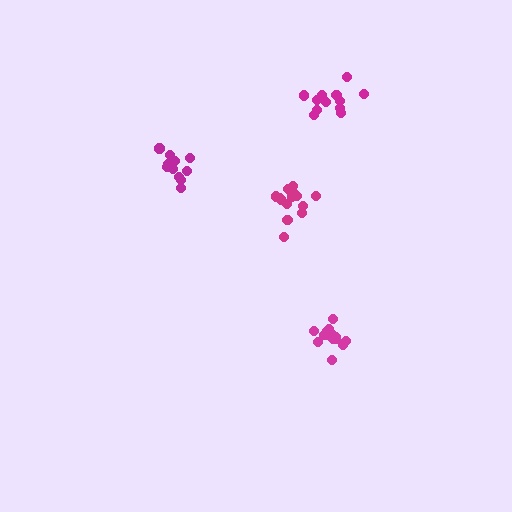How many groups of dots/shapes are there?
There are 4 groups.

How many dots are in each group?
Group 1: 13 dots, Group 2: 15 dots, Group 3: 12 dots, Group 4: 15 dots (55 total).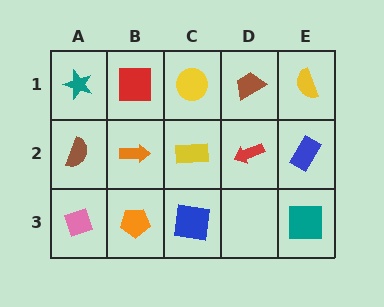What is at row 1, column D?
A brown trapezoid.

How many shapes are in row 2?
5 shapes.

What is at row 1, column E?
A yellow semicircle.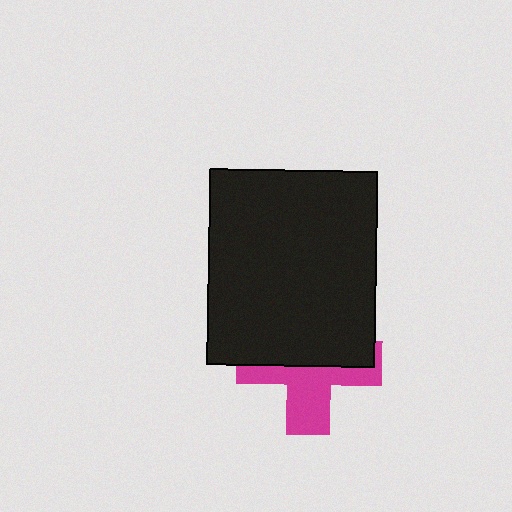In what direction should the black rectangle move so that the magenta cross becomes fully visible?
The black rectangle should move up. That is the shortest direction to clear the overlap and leave the magenta cross fully visible.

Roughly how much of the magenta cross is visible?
About half of it is visible (roughly 46%).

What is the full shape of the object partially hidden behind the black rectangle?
The partially hidden object is a magenta cross.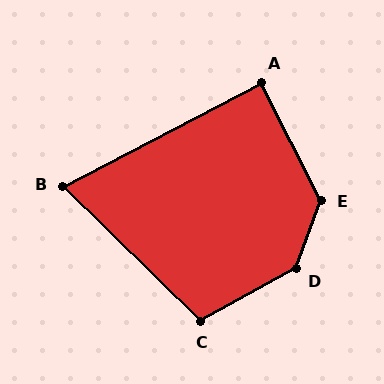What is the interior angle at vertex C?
Approximately 107 degrees (obtuse).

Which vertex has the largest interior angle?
D, at approximately 139 degrees.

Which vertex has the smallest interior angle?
B, at approximately 72 degrees.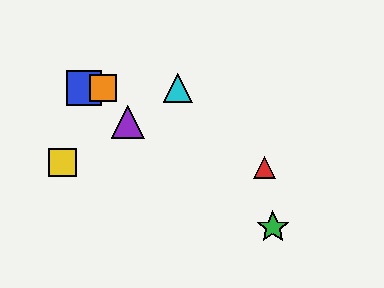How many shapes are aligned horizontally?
3 shapes (the blue square, the orange square, the cyan triangle) are aligned horizontally.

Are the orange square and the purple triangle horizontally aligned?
No, the orange square is at y≈88 and the purple triangle is at y≈122.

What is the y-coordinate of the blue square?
The blue square is at y≈88.